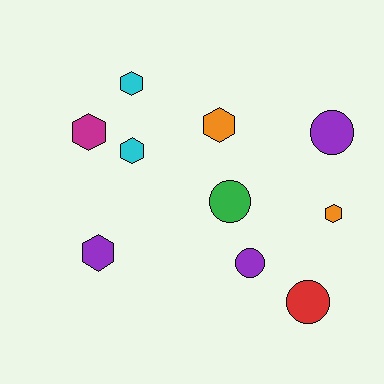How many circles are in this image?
There are 4 circles.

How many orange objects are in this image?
There are 2 orange objects.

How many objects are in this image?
There are 10 objects.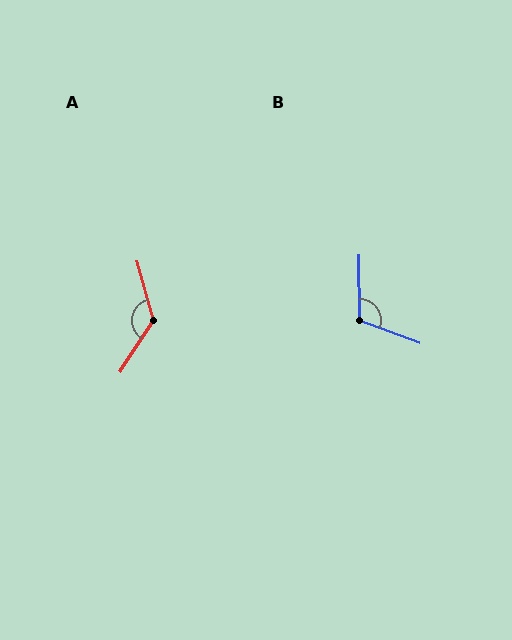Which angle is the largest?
A, at approximately 131 degrees.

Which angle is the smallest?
B, at approximately 111 degrees.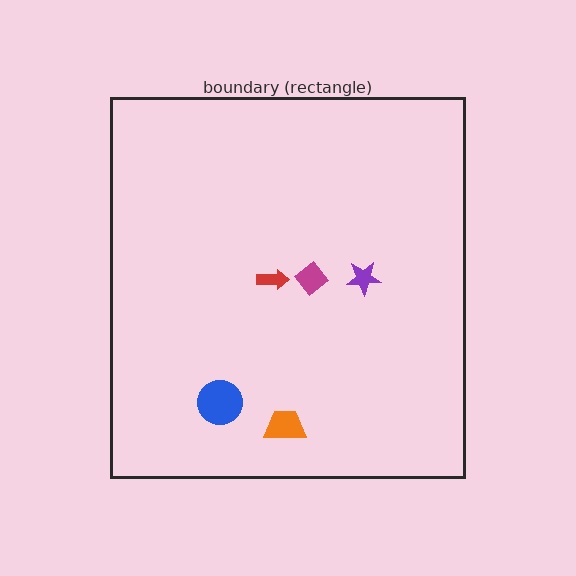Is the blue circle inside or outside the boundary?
Inside.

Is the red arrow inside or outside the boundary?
Inside.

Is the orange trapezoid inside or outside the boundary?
Inside.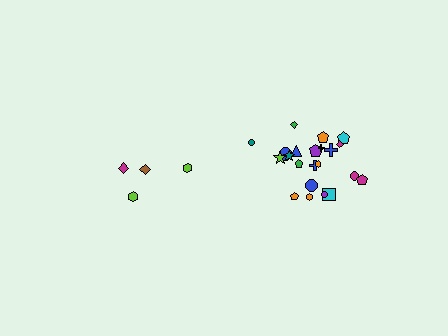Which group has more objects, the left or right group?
The right group.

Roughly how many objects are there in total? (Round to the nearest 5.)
Roughly 25 objects in total.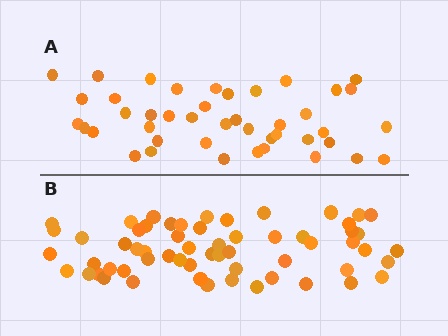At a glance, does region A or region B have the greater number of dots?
Region B (the bottom region) has more dots.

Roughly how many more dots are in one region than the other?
Region B has approximately 15 more dots than region A.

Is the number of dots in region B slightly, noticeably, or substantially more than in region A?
Region B has noticeably more, but not dramatically so. The ratio is roughly 1.4 to 1.